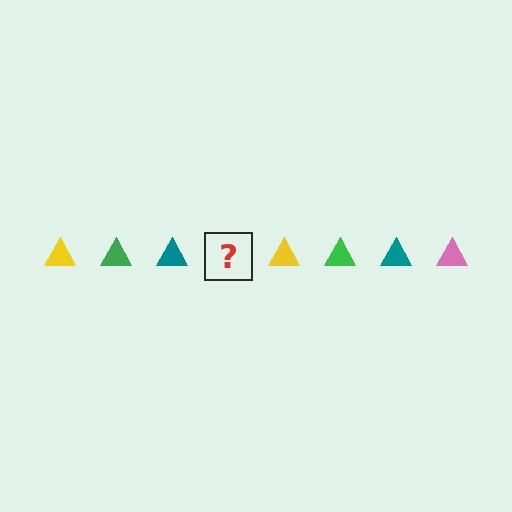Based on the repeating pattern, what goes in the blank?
The blank should be a pink triangle.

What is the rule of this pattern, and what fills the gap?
The rule is that the pattern cycles through yellow, green, teal, pink triangles. The gap should be filled with a pink triangle.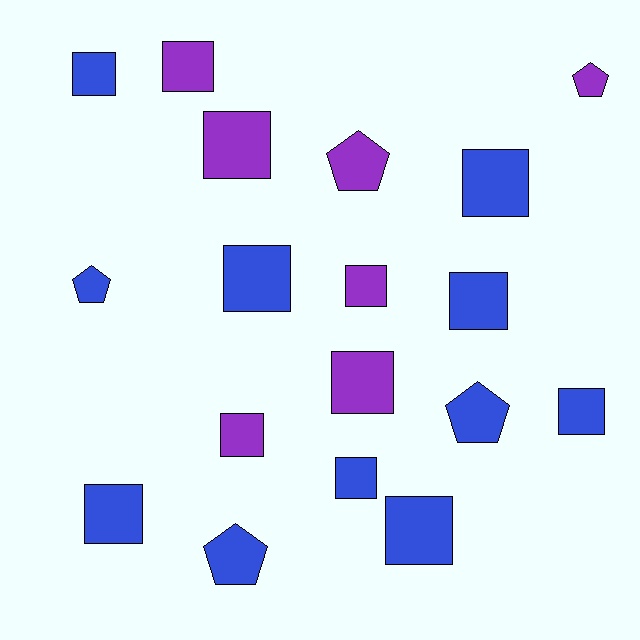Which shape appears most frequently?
Square, with 13 objects.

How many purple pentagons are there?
There are 2 purple pentagons.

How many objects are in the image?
There are 18 objects.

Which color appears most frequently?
Blue, with 11 objects.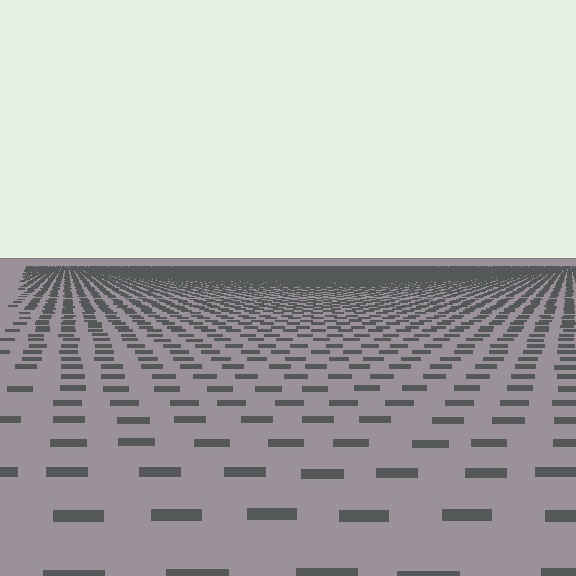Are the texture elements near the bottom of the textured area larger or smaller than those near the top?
Larger. Near the bottom, elements are closer to the viewer and appear at a bigger on-screen size.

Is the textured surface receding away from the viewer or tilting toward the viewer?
The surface is receding away from the viewer. Texture elements get smaller and denser toward the top.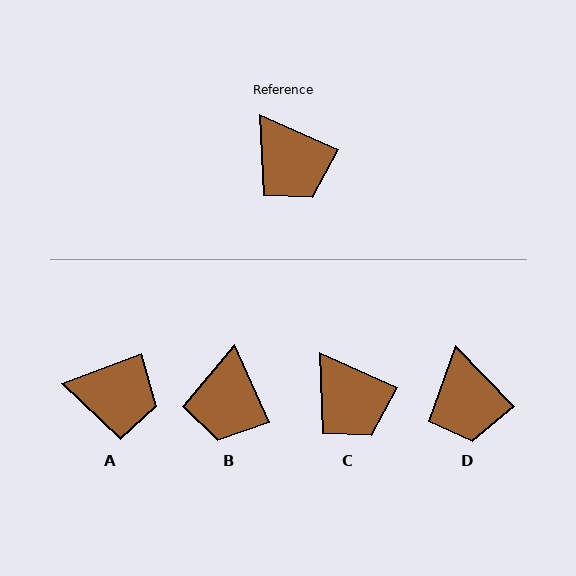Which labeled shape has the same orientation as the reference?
C.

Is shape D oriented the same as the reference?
No, it is off by about 22 degrees.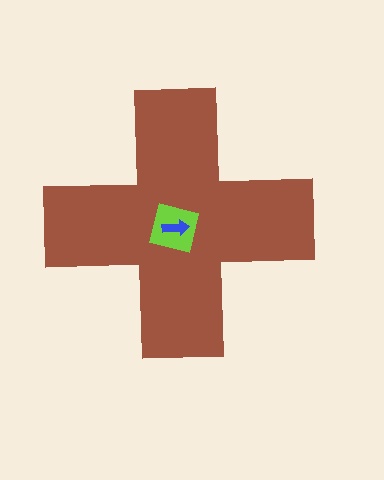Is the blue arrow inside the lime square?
Yes.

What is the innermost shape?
The blue arrow.